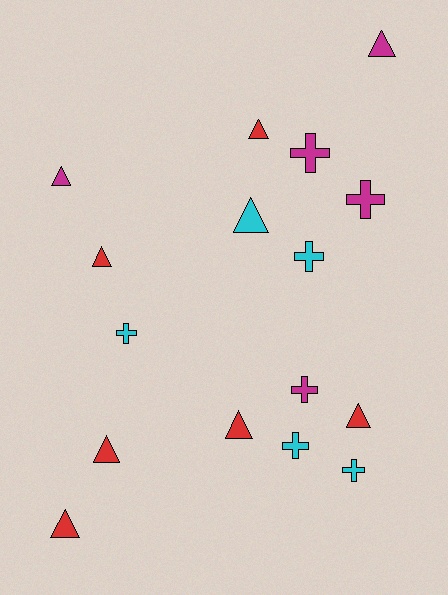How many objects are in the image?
There are 16 objects.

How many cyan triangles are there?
There is 1 cyan triangle.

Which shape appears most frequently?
Triangle, with 9 objects.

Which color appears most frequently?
Red, with 6 objects.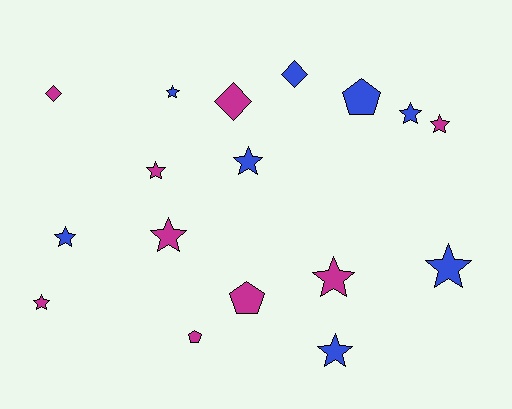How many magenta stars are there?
There are 5 magenta stars.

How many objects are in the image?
There are 17 objects.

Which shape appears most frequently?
Star, with 11 objects.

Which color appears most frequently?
Magenta, with 9 objects.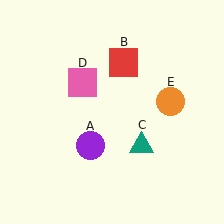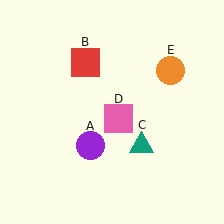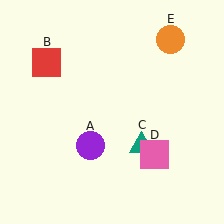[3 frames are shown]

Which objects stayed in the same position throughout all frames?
Purple circle (object A) and teal triangle (object C) remained stationary.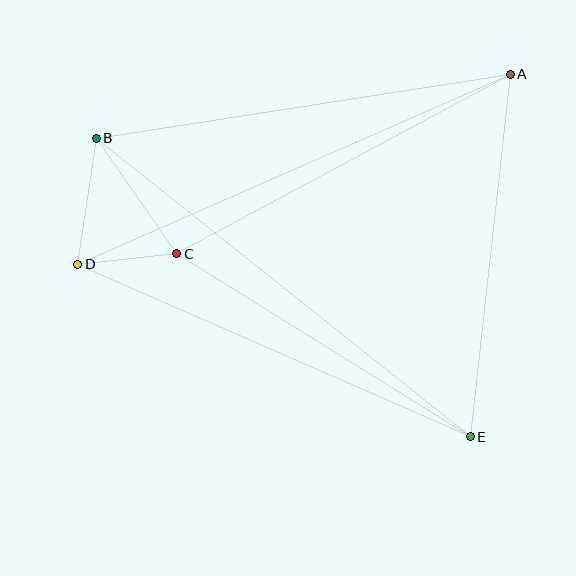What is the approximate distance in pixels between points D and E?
The distance between D and E is approximately 429 pixels.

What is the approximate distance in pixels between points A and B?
The distance between A and B is approximately 419 pixels.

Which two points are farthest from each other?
Points B and E are farthest from each other.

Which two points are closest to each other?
Points C and D are closest to each other.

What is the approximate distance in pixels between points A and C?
The distance between A and C is approximately 379 pixels.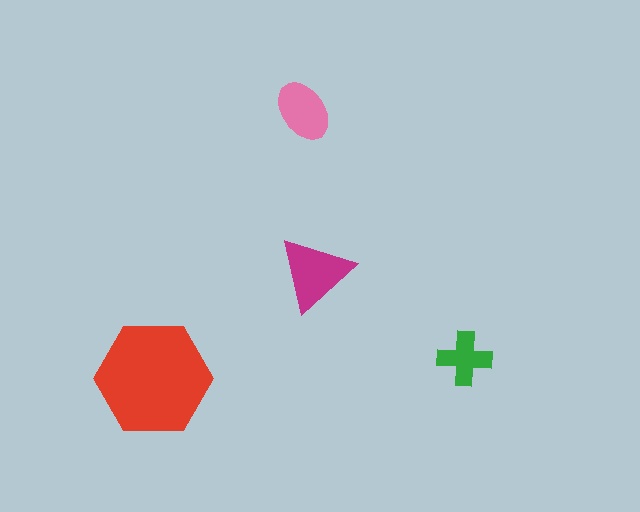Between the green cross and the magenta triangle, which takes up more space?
The magenta triangle.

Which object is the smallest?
The green cross.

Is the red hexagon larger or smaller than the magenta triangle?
Larger.